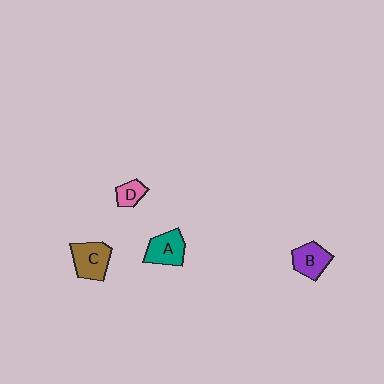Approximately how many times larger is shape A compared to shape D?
Approximately 1.7 times.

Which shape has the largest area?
Shape C (brown).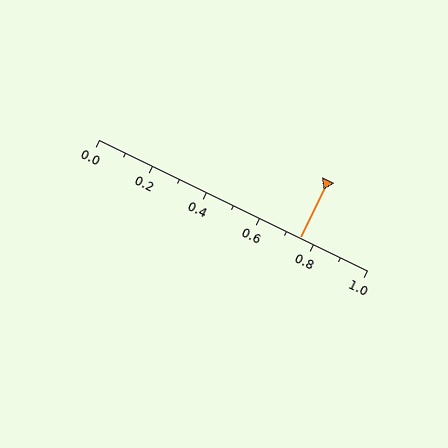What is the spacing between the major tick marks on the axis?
The major ticks are spaced 0.2 apart.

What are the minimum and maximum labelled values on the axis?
The axis runs from 0.0 to 1.0.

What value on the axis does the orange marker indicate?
The marker indicates approximately 0.75.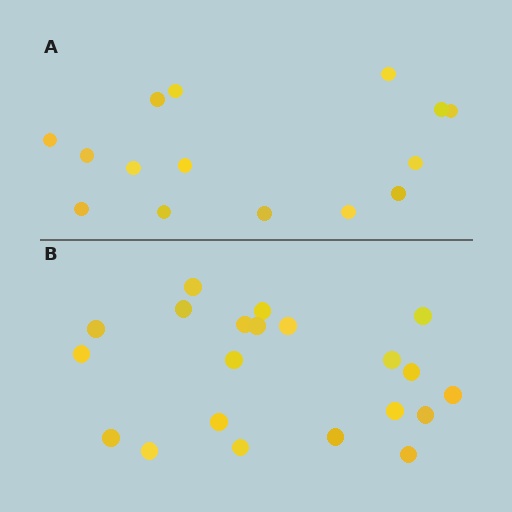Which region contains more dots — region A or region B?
Region B (the bottom region) has more dots.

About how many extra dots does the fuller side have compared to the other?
Region B has about 6 more dots than region A.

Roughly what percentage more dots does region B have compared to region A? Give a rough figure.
About 40% more.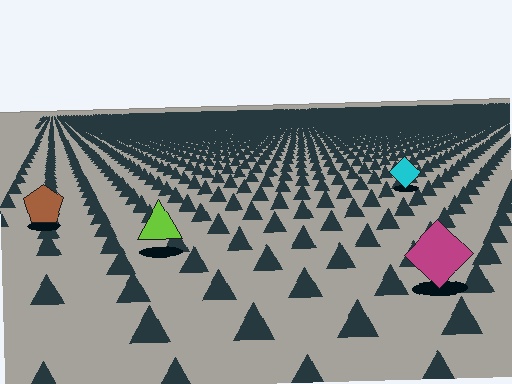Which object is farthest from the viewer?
The cyan diamond is farthest from the viewer. It appears smaller and the ground texture around it is denser.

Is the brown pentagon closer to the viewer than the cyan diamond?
Yes. The brown pentagon is closer — you can tell from the texture gradient: the ground texture is coarser near it.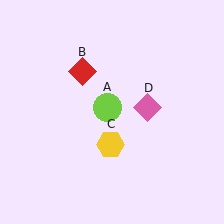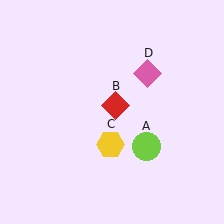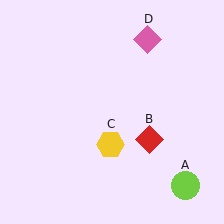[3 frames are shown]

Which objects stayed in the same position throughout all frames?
Yellow hexagon (object C) remained stationary.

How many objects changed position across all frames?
3 objects changed position: lime circle (object A), red diamond (object B), pink diamond (object D).